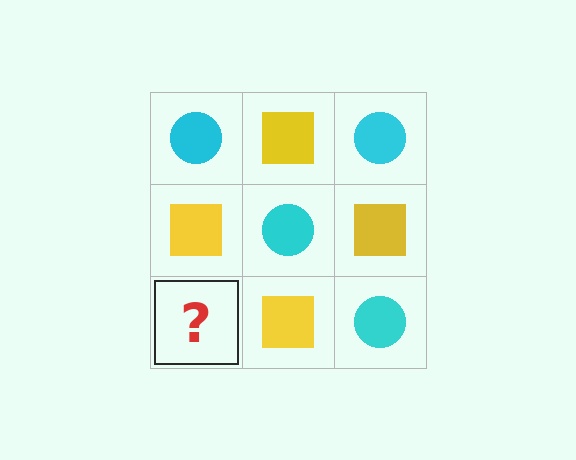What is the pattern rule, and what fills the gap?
The rule is that it alternates cyan circle and yellow square in a checkerboard pattern. The gap should be filled with a cyan circle.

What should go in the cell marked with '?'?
The missing cell should contain a cyan circle.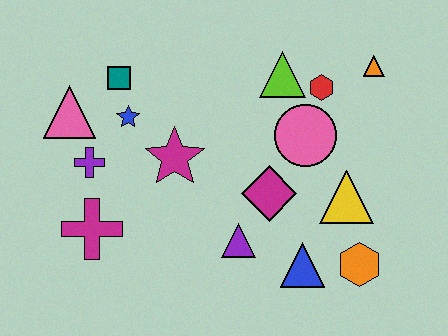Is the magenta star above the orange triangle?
No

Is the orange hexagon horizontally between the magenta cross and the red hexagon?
No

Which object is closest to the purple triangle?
The magenta diamond is closest to the purple triangle.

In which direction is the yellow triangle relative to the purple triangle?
The yellow triangle is to the right of the purple triangle.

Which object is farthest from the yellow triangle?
The pink triangle is farthest from the yellow triangle.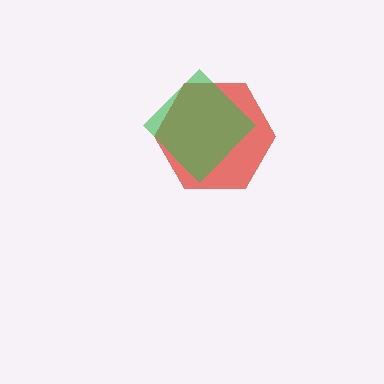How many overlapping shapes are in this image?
There are 2 overlapping shapes in the image.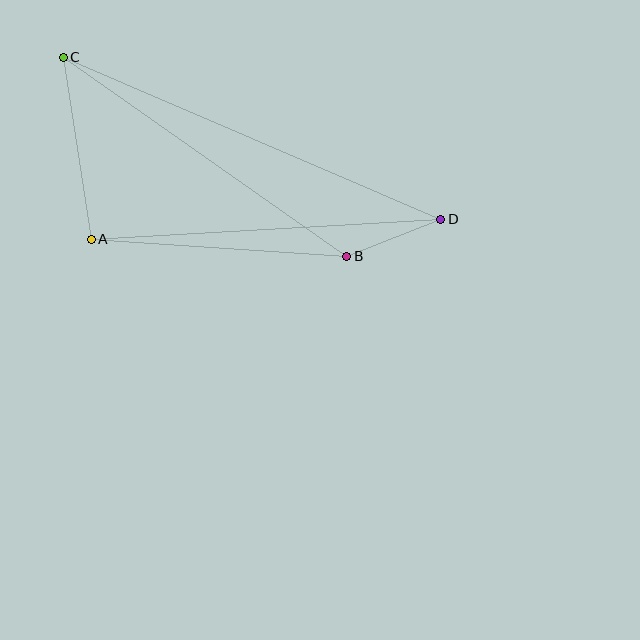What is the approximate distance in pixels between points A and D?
The distance between A and D is approximately 350 pixels.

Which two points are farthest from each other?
Points C and D are farthest from each other.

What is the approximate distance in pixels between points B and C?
The distance between B and C is approximately 346 pixels.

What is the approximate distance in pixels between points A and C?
The distance between A and C is approximately 184 pixels.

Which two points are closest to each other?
Points B and D are closest to each other.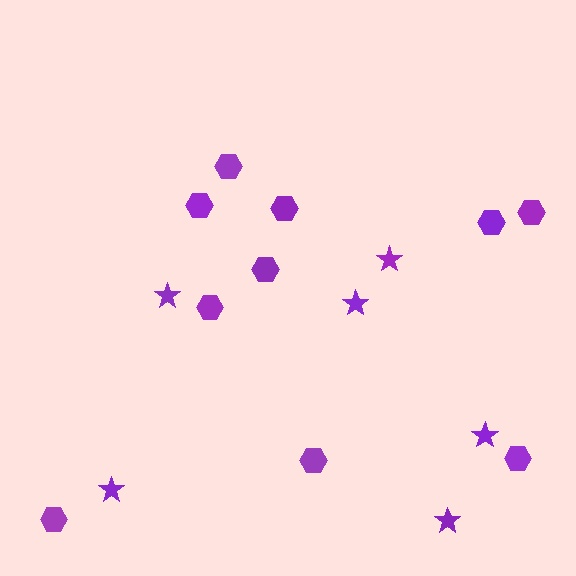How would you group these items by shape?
There are 2 groups: one group of stars (6) and one group of hexagons (10).